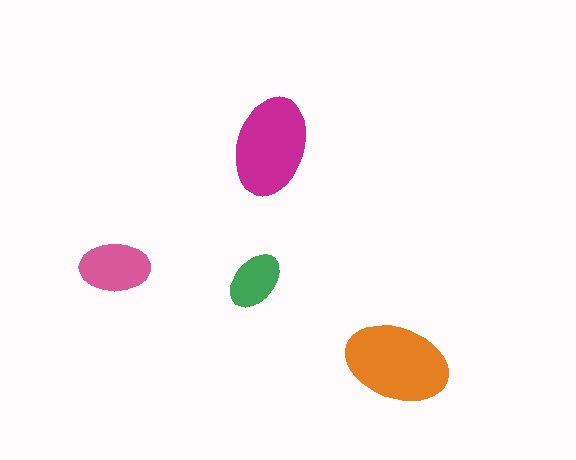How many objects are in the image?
There are 4 objects in the image.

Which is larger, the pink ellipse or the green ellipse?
The pink one.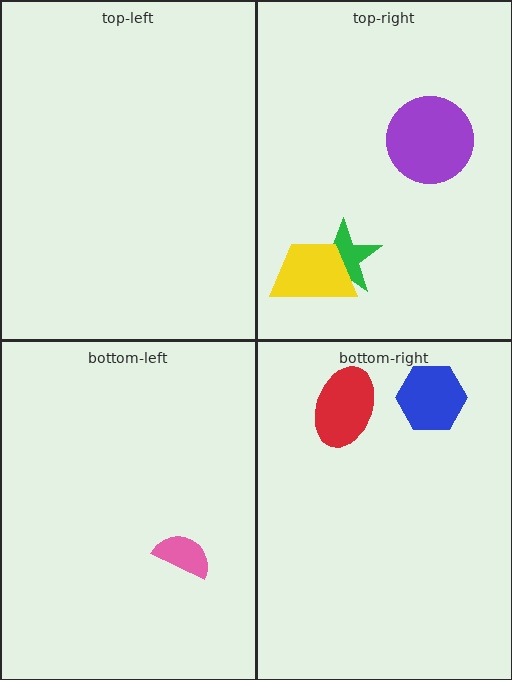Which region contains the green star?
The top-right region.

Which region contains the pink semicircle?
The bottom-left region.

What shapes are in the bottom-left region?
The pink semicircle.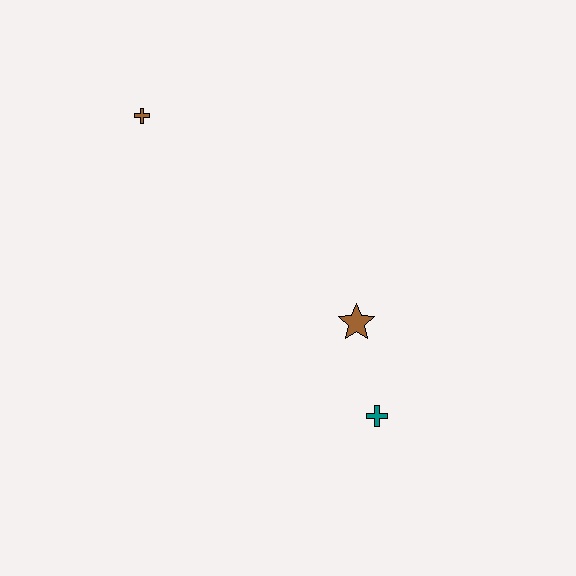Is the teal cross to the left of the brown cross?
No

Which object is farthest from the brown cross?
The teal cross is farthest from the brown cross.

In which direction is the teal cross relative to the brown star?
The teal cross is below the brown star.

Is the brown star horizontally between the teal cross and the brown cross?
Yes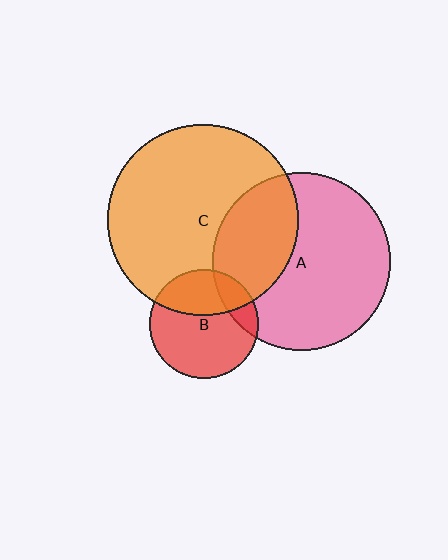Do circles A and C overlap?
Yes.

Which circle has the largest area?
Circle C (orange).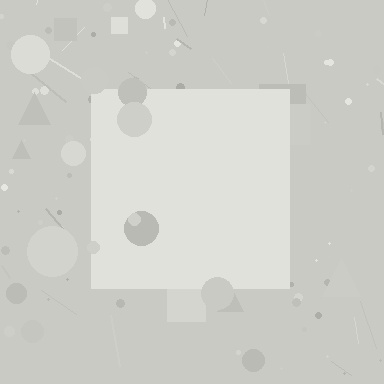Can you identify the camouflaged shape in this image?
The camouflaged shape is a square.